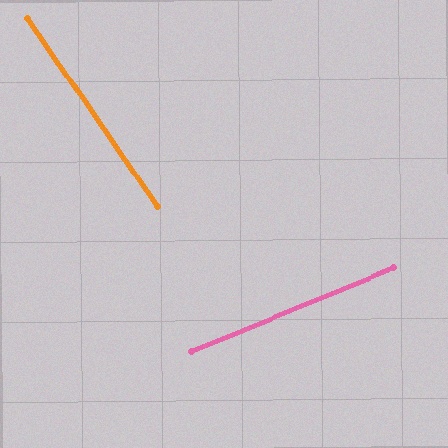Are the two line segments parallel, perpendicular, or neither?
Neither parallel nor perpendicular — they differ by about 78°.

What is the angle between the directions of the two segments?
Approximately 78 degrees.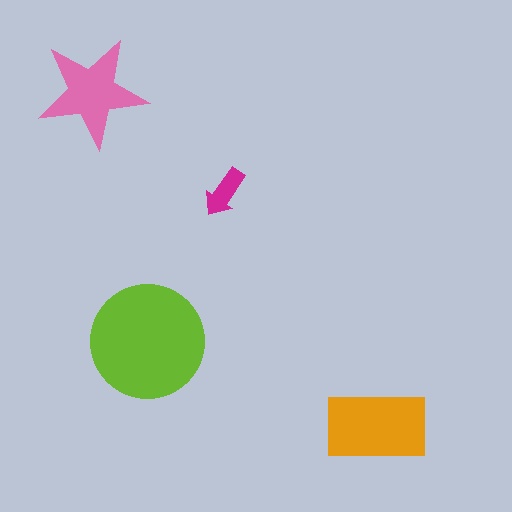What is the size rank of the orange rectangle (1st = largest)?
2nd.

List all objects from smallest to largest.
The magenta arrow, the pink star, the orange rectangle, the lime circle.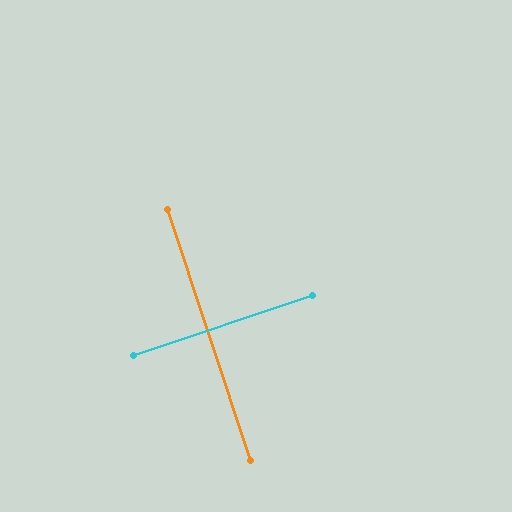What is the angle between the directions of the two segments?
Approximately 90 degrees.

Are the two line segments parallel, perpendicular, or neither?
Perpendicular — they meet at approximately 90°.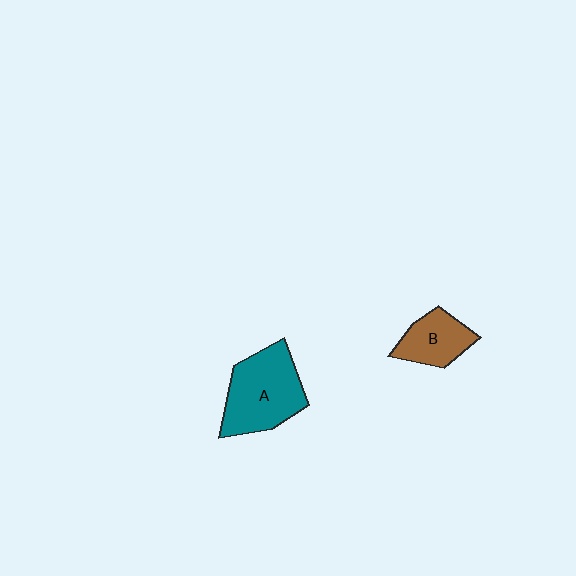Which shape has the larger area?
Shape A (teal).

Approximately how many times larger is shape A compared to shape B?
Approximately 1.8 times.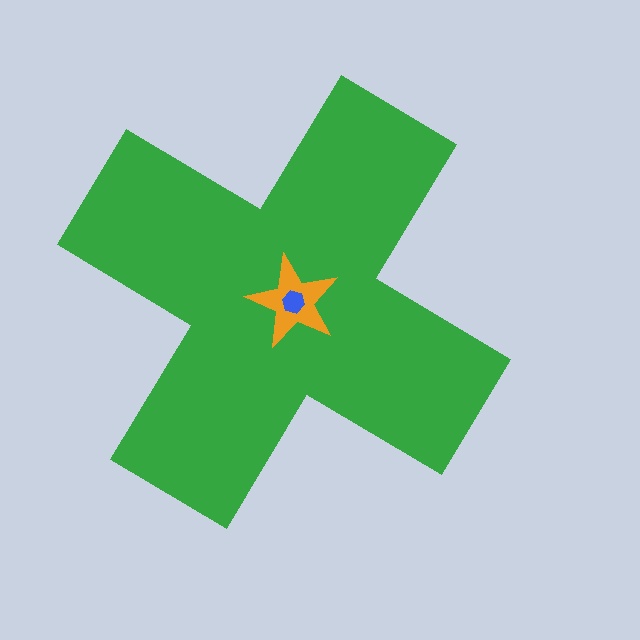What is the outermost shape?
The green cross.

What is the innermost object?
The blue hexagon.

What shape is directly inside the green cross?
The orange star.